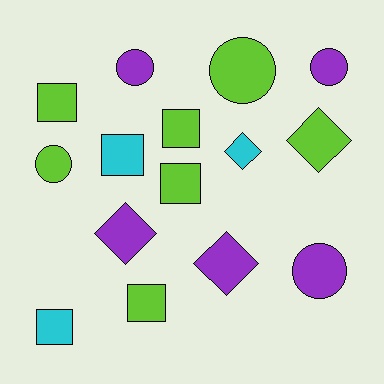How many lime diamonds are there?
There is 1 lime diamond.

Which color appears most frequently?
Lime, with 7 objects.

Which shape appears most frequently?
Square, with 6 objects.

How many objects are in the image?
There are 15 objects.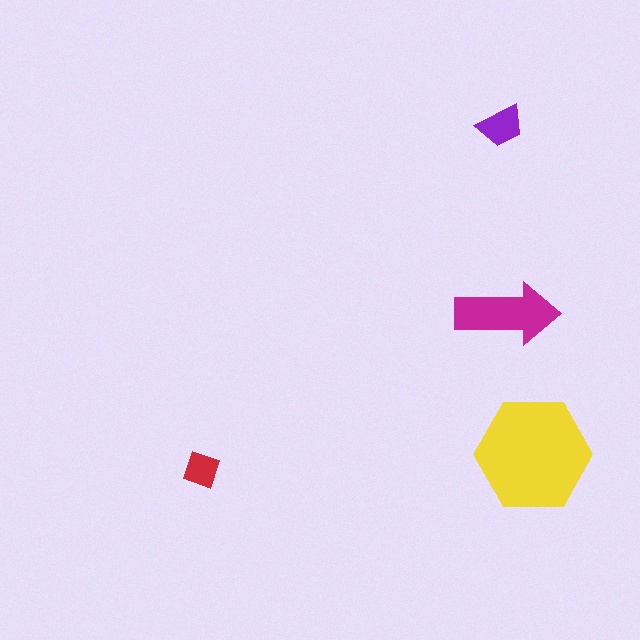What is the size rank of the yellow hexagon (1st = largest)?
1st.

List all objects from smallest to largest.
The red square, the purple trapezoid, the magenta arrow, the yellow hexagon.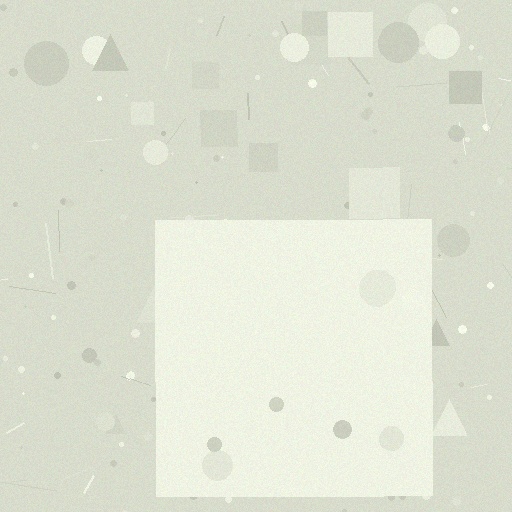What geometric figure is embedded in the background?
A square is embedded in the background.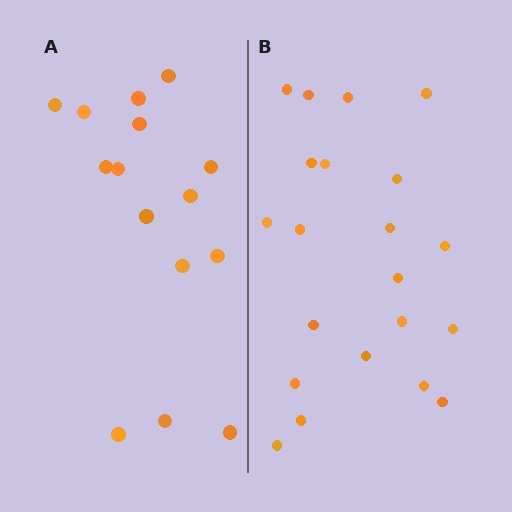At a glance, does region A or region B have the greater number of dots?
Region B (the right region) has more dots.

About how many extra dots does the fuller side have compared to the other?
Region B has about 6 more dots than region A.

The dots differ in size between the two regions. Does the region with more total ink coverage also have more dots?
No. Region A has more total ink coverage because its dots are larger, but region B actually contains more individual dots. Total area can be misleading — the number of items is what matters here.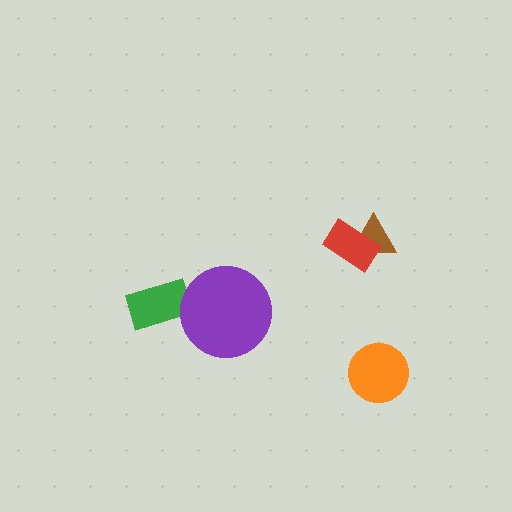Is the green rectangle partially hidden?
Yes, it is partially covered by another shape.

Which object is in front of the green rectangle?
The purple circle is in front of the green rectangle.